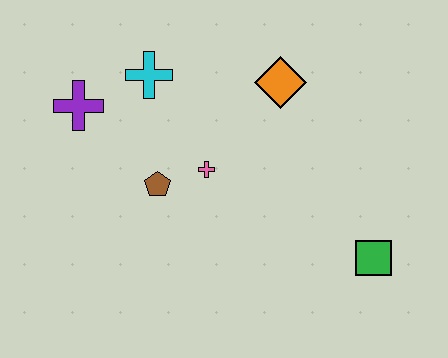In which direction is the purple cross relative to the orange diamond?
The purple cross is to the left of the orange diamond.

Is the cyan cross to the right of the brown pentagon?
No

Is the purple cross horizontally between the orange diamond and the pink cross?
No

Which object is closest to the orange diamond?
The pink cross is closest to the orange diamond.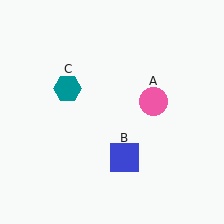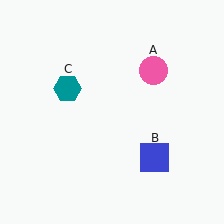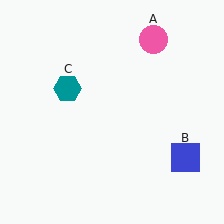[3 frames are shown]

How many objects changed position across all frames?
2 objects changed position: pink circle (object A), blue square (object B).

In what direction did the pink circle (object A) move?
The pink circle (object A) moved up.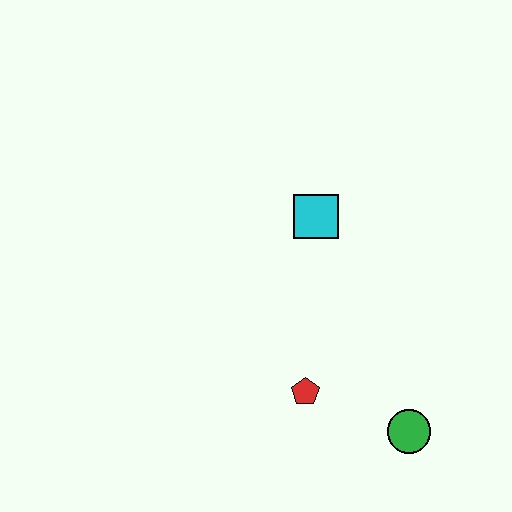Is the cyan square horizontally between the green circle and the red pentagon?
Yes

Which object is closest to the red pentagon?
The green circle is closest to the red pentagon.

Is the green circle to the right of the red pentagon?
Yes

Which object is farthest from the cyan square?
The green circle is farthest from the cyan square.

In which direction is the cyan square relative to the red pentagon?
The cyan square is above the red pentagon.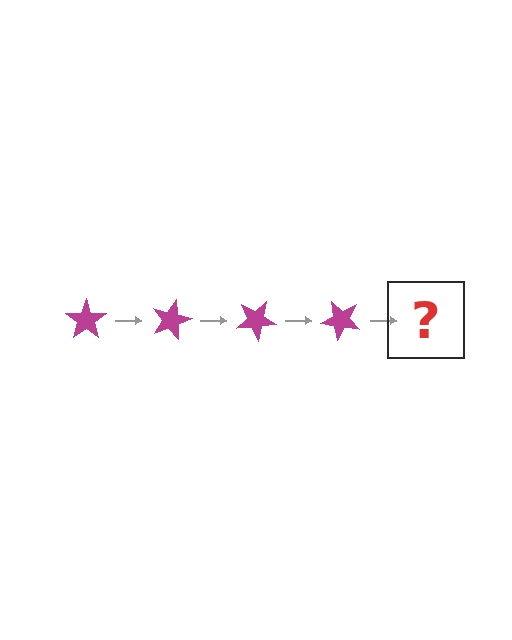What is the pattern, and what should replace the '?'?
The pattern is that the star rotates 15 degrees each step. The '?' should be a magenta star rotated 60 degrees.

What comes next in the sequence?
The next element should be a magenta star rotated 60 degrees.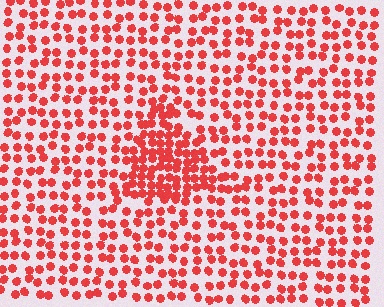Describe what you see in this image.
The image contains small red elements arranged at two different densities. A triangle-shaped region is visible where the elements are more densely packed than the surrounding area.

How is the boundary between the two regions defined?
The boundary is defined by a change in element density (approximately 1.9x ratio). All elements are the same color, size, and shape.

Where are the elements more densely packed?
The elements are more densely packed inside the triangle boundary.